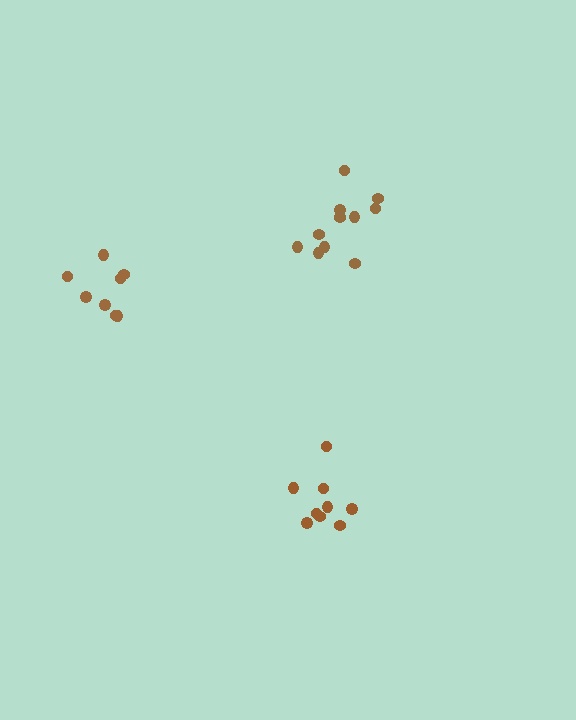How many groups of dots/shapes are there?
There are 3 groups.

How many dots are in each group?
Group 1: 11 dots, Group 2: 9 dots, Group 3: 8 dots (28 total).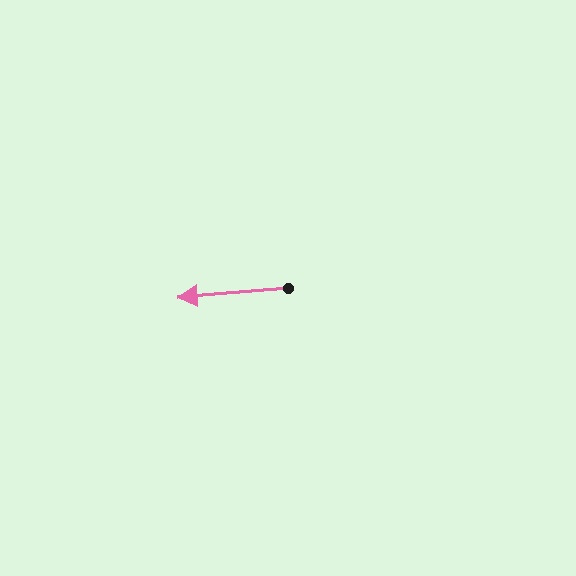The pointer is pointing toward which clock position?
Roughly 9 o'clock.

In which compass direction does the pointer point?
West.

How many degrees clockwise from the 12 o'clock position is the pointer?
Approximately 265 degrees.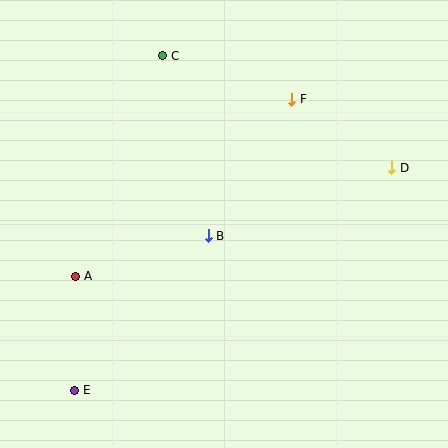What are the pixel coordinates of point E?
Point E is at (75, 390).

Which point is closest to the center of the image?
Point B at (208, 236) is closest to the center.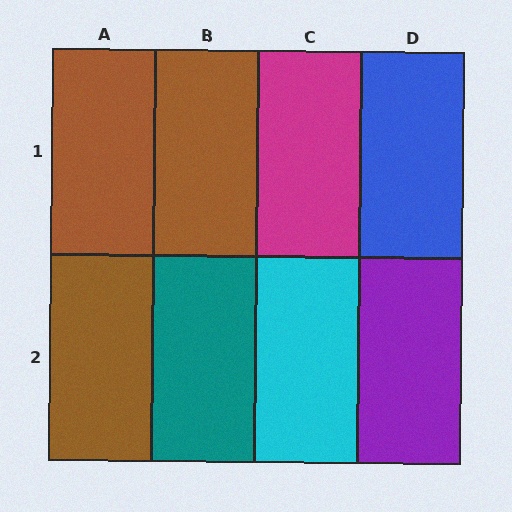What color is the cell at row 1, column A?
Brown.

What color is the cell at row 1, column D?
Blue.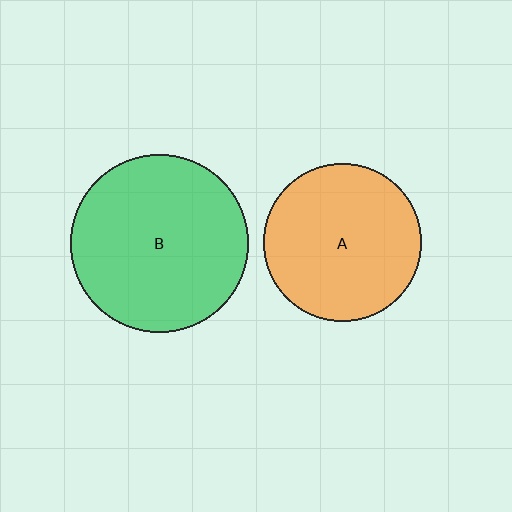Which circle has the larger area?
Circle B (green).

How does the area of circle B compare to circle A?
Approximately 1.3 times.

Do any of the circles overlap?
No, none of the circles overlap.